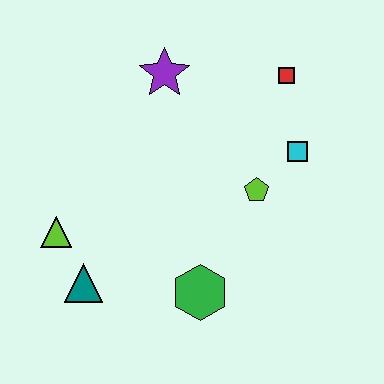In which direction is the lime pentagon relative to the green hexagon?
The lime pentagon is above the green hexagon.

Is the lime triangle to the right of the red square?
No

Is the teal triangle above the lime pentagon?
No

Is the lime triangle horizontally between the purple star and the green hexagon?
No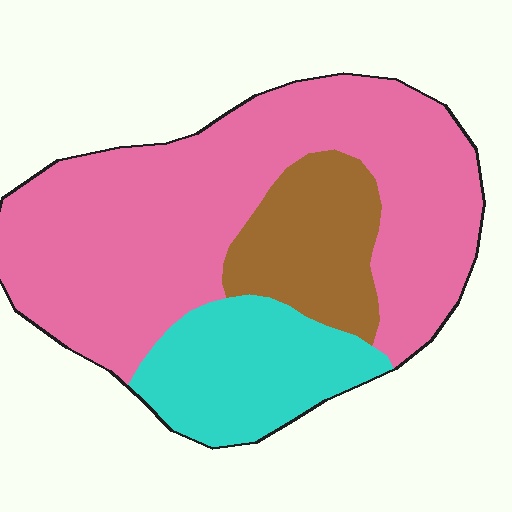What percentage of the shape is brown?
Brown takes up about one sixth (1/6) of the shape.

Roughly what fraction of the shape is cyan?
Cyan takes up about one fifth (1/5) of the shape.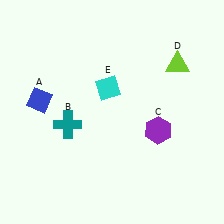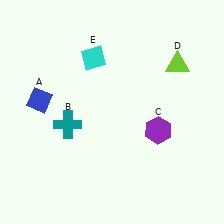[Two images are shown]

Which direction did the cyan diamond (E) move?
The cyan diamond (E) moved up.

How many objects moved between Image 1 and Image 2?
1 object moved between the two images.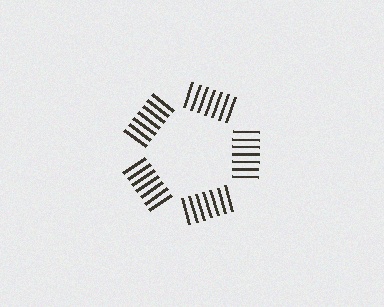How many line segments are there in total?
35 — 7 along each of the 5 edges.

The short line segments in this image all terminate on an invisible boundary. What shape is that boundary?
An illusory pentagon — the line segments terminate on its edges but no continuous stroke is drawn.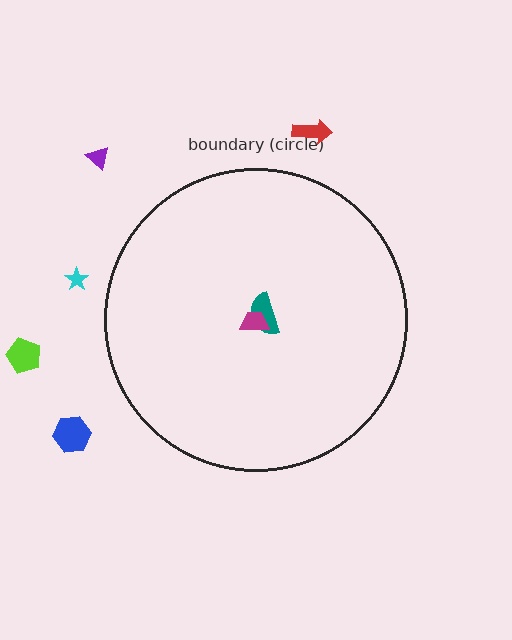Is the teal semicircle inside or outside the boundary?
Inside.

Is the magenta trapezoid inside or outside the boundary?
Inside.